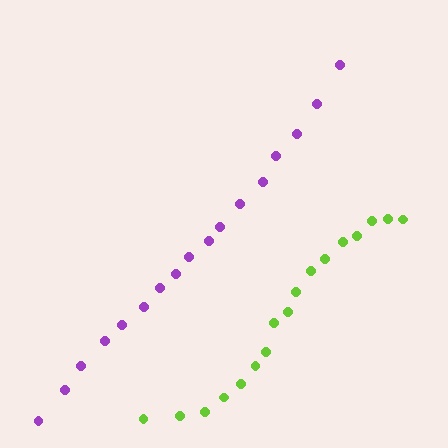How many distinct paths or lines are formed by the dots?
There are 2 distinct paths.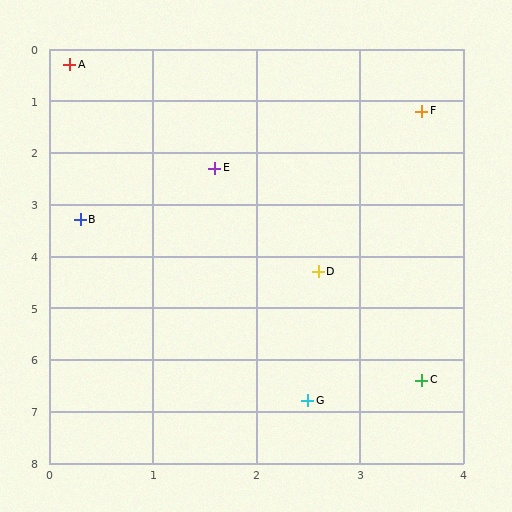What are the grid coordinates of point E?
Point E is at approximately (1.6, 2.3).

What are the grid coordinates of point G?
Point G is at approximately (2.5, 6.8).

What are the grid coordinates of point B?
Point B is at approximately (0.3, 3.3).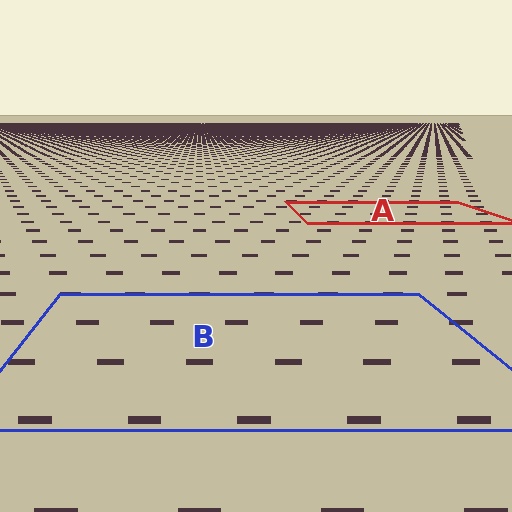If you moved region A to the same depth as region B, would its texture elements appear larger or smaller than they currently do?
They would appear larger. At a closer depth, the same texture elements are projected at a bigger on-screen size.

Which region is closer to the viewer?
Region B is closer. The texture elements there are larger and more spread out.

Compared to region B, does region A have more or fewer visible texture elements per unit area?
Region A has more texture elements per unit area — they are packed more densely because it is farther away.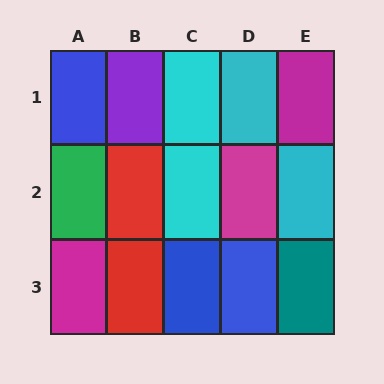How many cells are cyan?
4 cells are cyan.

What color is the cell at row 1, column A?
Blue.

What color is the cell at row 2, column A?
Green.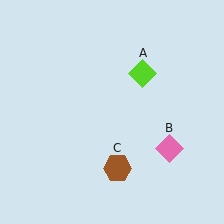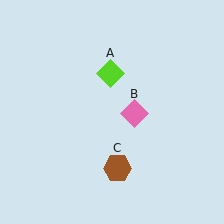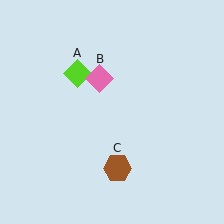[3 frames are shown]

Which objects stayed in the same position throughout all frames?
Brown hexagon (object C) remained stationary.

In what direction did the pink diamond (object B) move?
The pink diamond (object B) moved up and to the left.